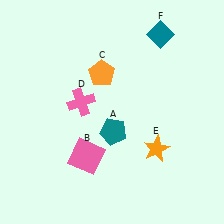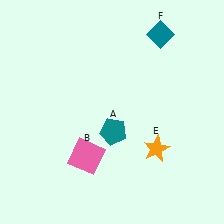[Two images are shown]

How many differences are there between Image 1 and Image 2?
There are 2 differences between the two images.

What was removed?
The orange pentagon (C), the pink cross (D) were removed in Image 2.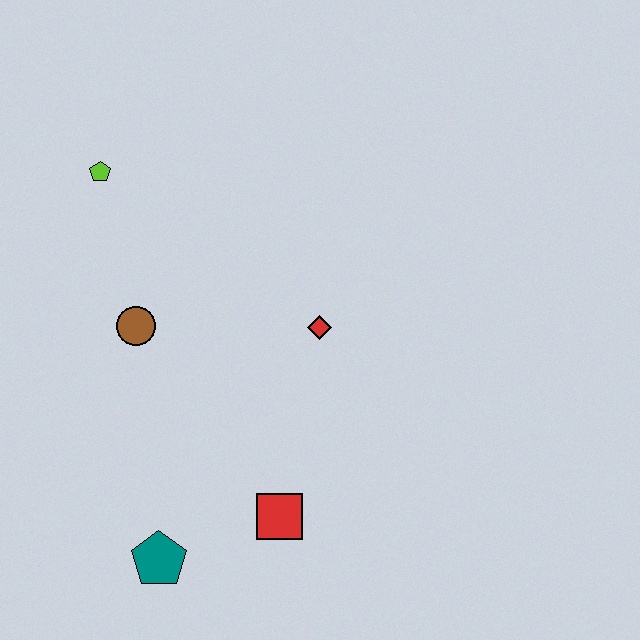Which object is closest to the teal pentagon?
The red square is closest to the teal pentagon.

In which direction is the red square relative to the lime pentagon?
The red square is below the lime pentagon.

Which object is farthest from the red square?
The lime pentagon is farthest from the red square.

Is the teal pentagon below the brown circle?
Yes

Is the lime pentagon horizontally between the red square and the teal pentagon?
No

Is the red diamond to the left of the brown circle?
No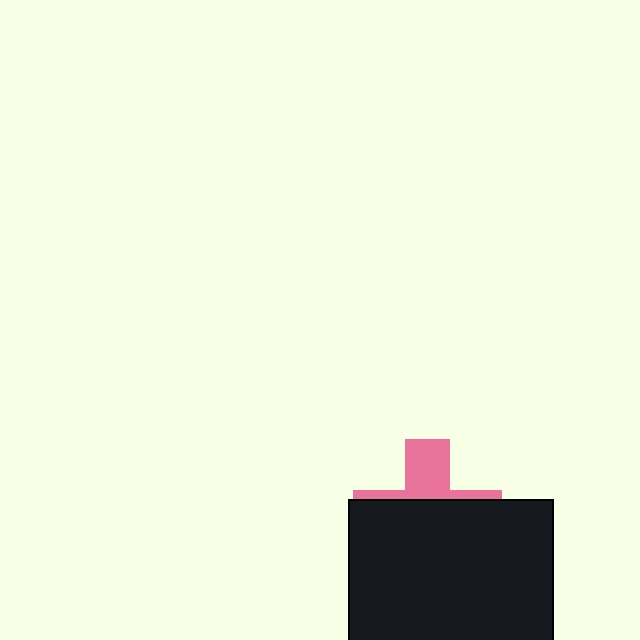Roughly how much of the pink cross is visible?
A small part of it is visible (roughly 33%).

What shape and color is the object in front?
The object in front is a black square.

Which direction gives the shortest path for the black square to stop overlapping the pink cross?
Moving down gives the shortest separation.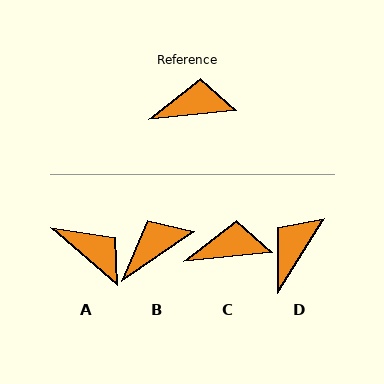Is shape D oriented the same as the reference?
No, it is off by about 53 degrees.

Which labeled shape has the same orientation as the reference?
C.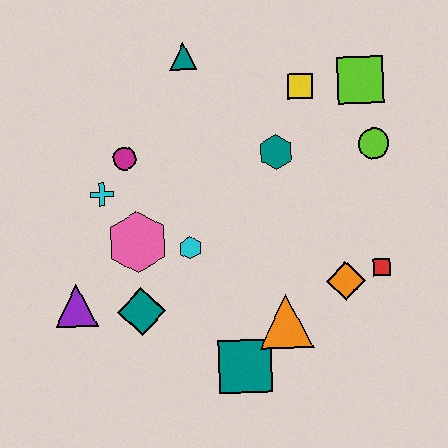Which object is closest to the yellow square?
The lime square is closest to the yellow square.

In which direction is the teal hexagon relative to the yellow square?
The teal hexagon is below the yellow square.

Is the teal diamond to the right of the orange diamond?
No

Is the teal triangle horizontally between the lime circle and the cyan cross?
Yes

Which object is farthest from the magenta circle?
The red square is farthest from the magenta circle.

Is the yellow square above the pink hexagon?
Yes